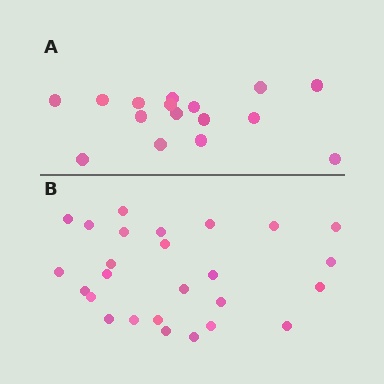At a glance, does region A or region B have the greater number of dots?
Region B (the bottom region) has more dots.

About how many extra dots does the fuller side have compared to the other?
Region B has roughly 10 or so more dots than region A.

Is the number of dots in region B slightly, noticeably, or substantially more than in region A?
Region B has substantially more. The ratio is roughly 1.6 to 1.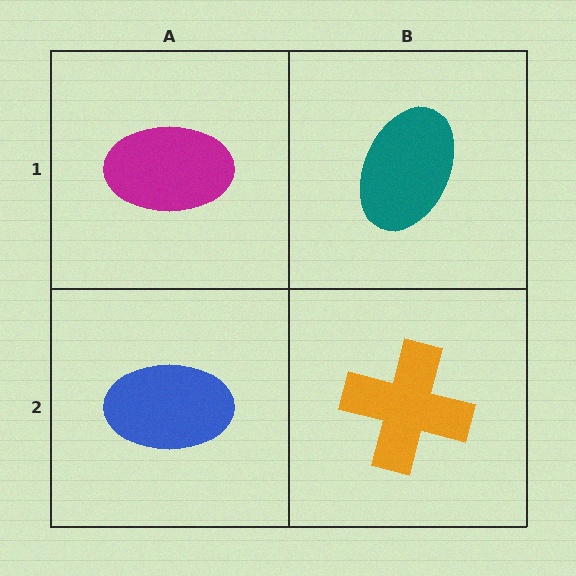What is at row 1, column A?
A magenta ellipse.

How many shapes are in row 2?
2 shapes.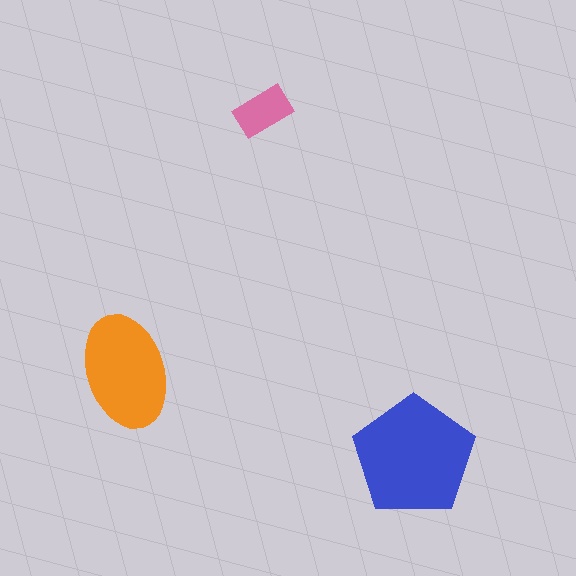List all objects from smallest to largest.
The pink rectangle, the orange ellipse, the blue pentagon.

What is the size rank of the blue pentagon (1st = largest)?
1st.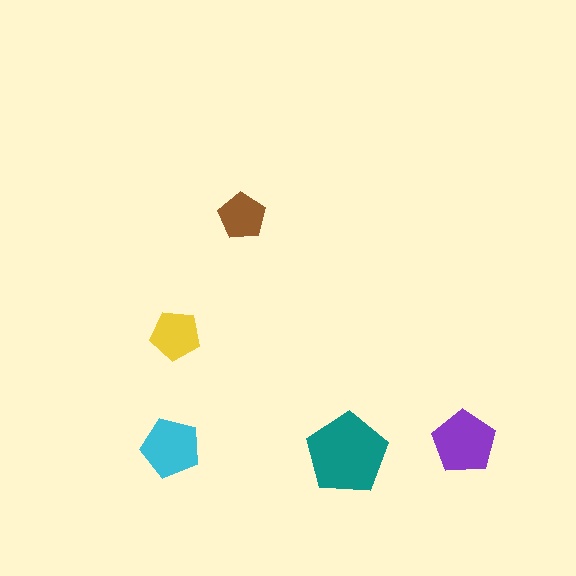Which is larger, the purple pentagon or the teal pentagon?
The teal one.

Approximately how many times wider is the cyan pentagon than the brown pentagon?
About 1.5 times wider.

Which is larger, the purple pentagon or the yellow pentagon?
The purple one.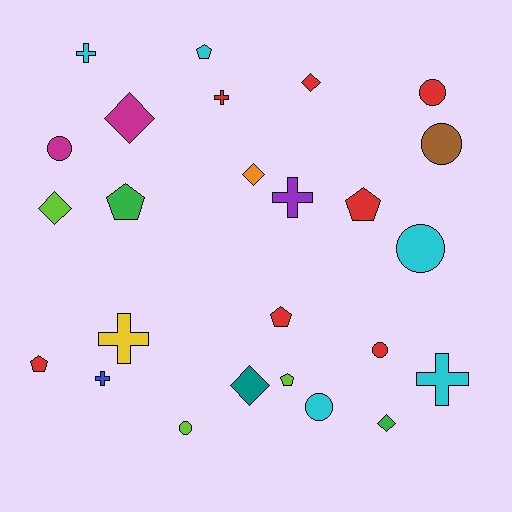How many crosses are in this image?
There are 6 crosses.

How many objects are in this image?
There are 25 objects.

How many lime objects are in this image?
There are 3 lime objects.